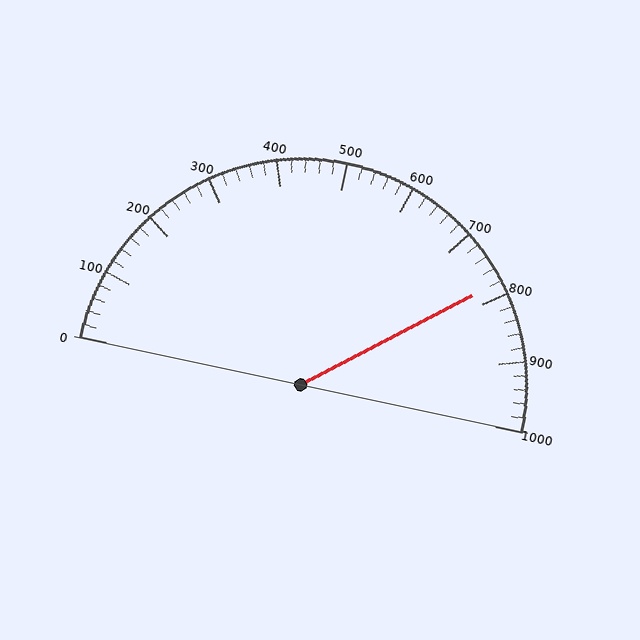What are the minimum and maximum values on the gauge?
The gauge ranges from 0 to 1000.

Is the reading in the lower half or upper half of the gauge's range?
The reading is in the upper half of the range (0 to 1000).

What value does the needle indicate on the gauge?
The needle indicates approximately 780.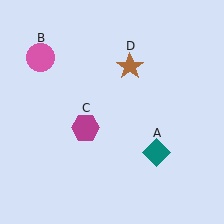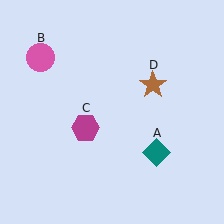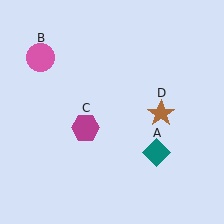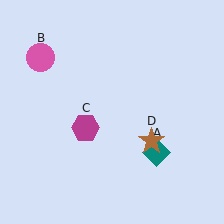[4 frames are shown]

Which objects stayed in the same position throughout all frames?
Teal diamond (object A) and pink circle (object B) and magenta hexagon (object C) remained stationary.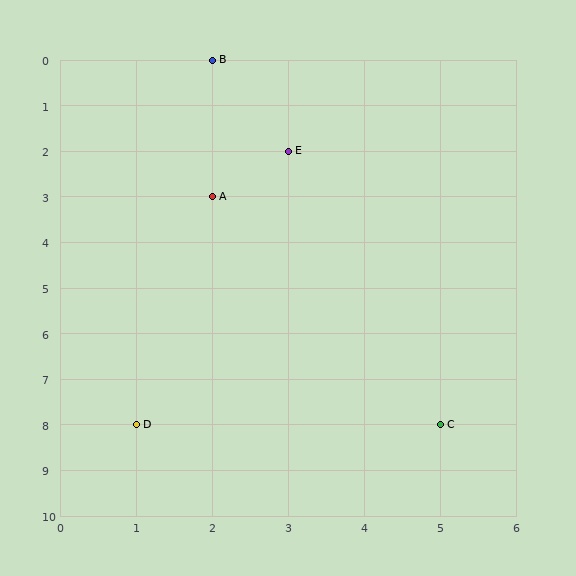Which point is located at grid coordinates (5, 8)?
Point C is at (5, 8).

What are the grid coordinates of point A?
Point A is at grid coordinates (2, 3).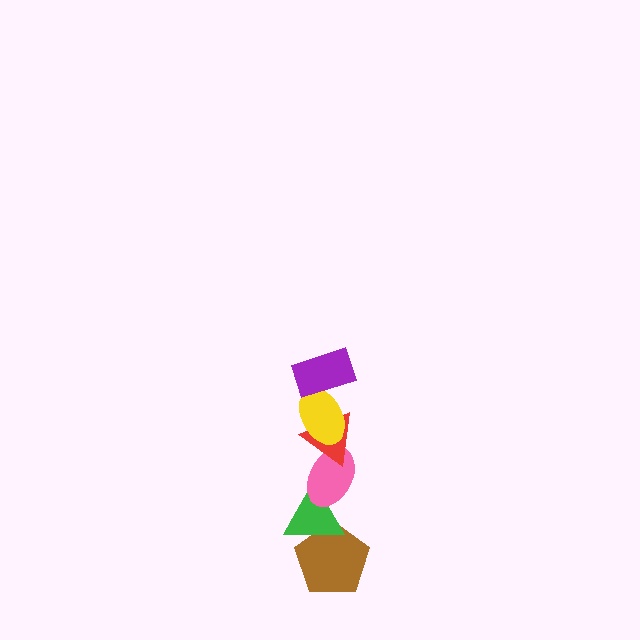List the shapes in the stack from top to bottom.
From top to bottom: the purple rectangle, the yellow ellipse, the red triangle, the pink ellipse, the green triangle, the brown pentagon.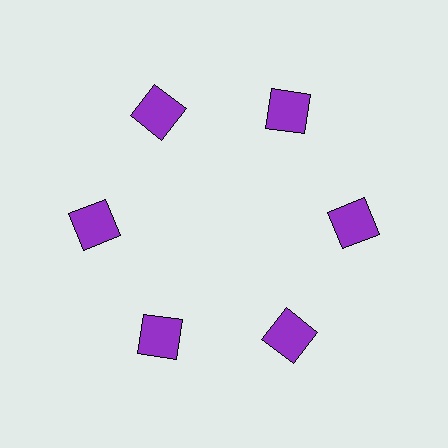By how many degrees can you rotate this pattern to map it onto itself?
The pattern maps onto itself every 60 degrees of rotation.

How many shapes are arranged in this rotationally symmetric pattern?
There are 6 shapes, arranged in 6 groups of 1.